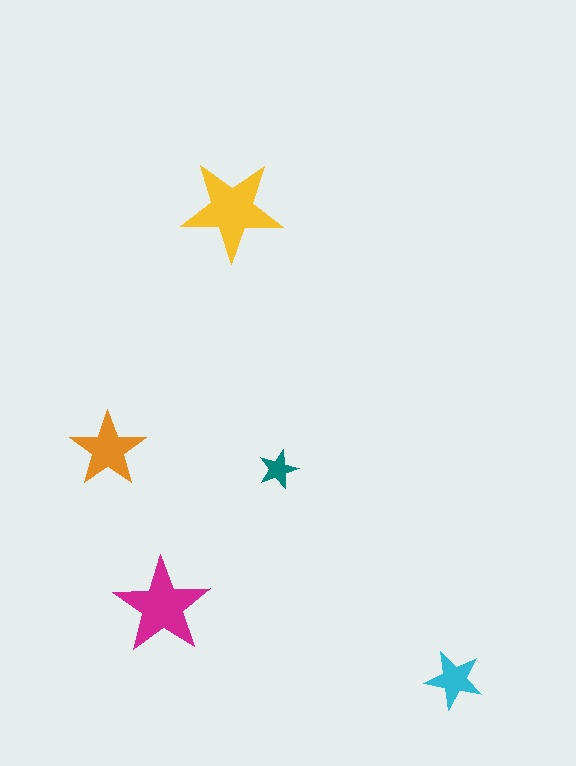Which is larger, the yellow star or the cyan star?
The yellow one.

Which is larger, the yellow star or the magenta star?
The yellow one.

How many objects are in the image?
There are 5 objects in the image.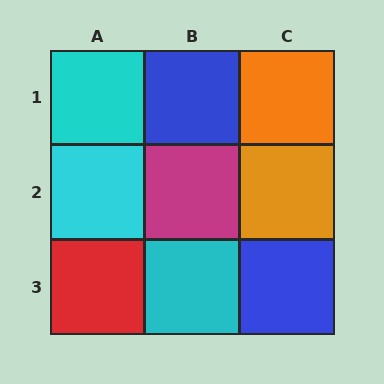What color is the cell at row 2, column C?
Orange.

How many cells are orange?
2 cells are orange.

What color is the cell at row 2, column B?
Magenta.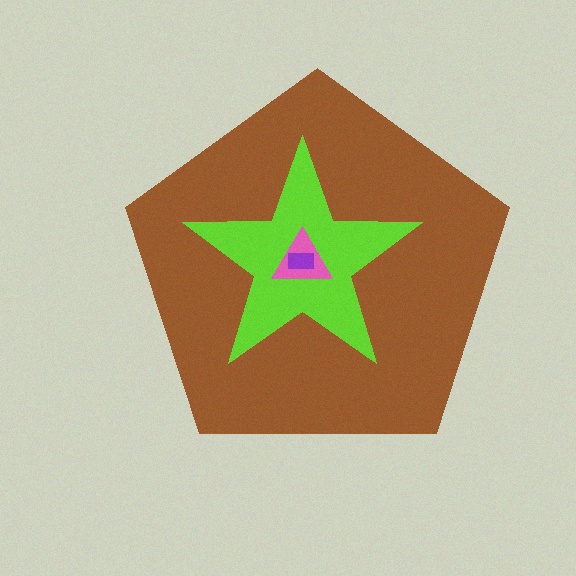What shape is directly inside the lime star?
The pink triangle.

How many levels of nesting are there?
4.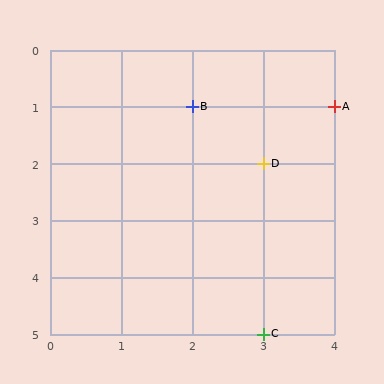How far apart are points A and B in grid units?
Points A and B are 2 columns apart.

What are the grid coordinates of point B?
Point B is at grid coordinates (2, 1).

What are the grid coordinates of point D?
Point D is at grid coordinates (3, 2).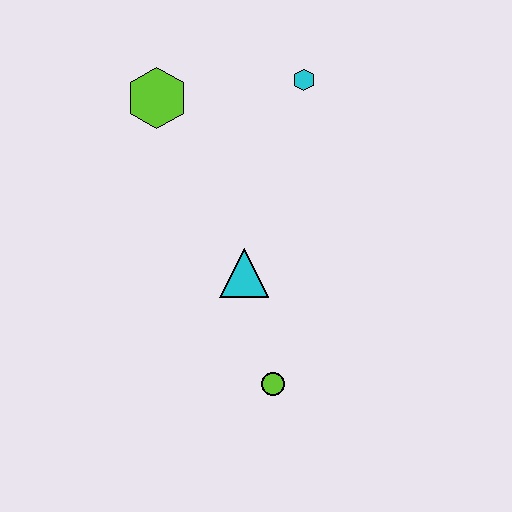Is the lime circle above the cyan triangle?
No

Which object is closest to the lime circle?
The cyan triangle is closest to the lime circle.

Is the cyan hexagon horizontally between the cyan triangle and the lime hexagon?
No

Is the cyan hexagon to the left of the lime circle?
No